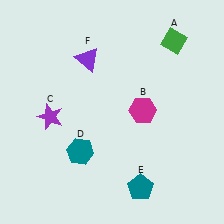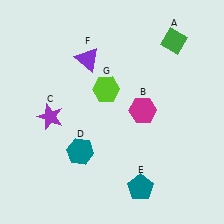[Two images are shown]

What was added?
A lime hexagon (G) was added in Image 2.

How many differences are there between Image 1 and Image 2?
There is 1 difference between the two images.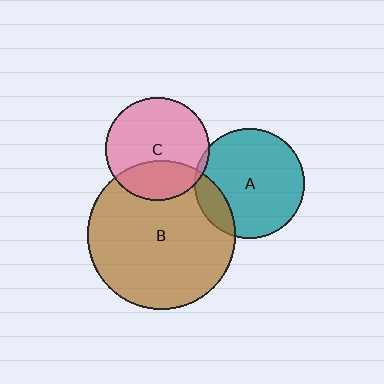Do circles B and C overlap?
Yes.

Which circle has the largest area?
Circle B (brown).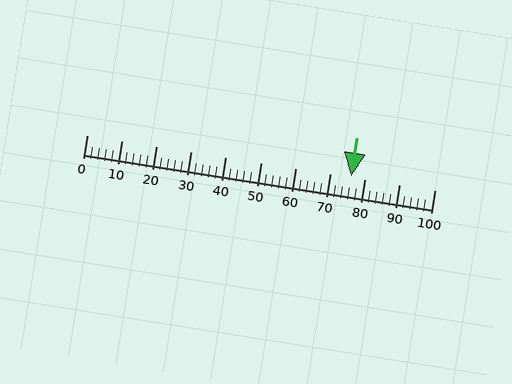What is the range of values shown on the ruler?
The ruler shows values from 0 to 100.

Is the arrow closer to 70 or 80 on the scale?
The arrow is closer to 80.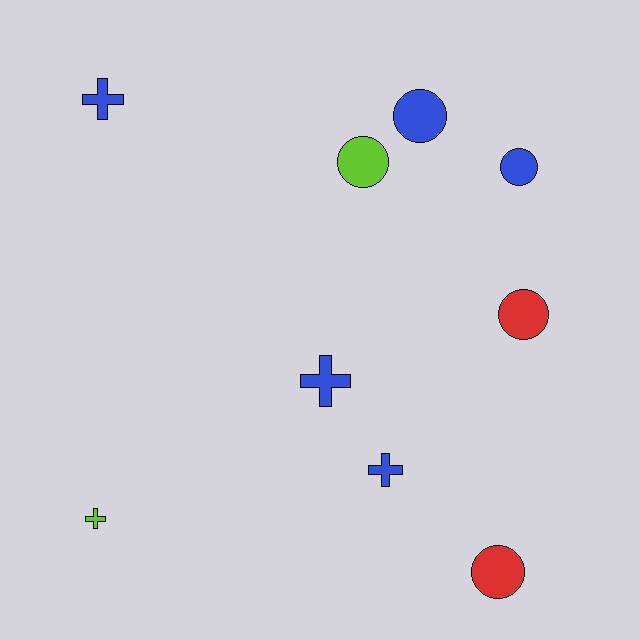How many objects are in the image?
There are 9 objects.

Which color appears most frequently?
Blue, with 5 objects.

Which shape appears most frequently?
Circle, with 5 objects.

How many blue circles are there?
There are 2 blue circles.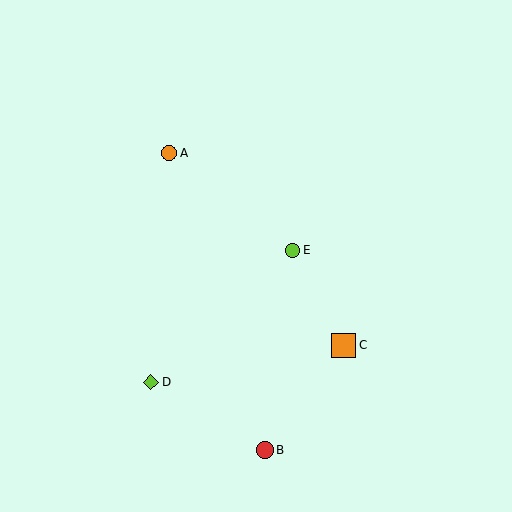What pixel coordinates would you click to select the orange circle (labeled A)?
Click at (169, 153) to select the orange circle A.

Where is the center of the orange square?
The center of the orange square is at (344, 346).